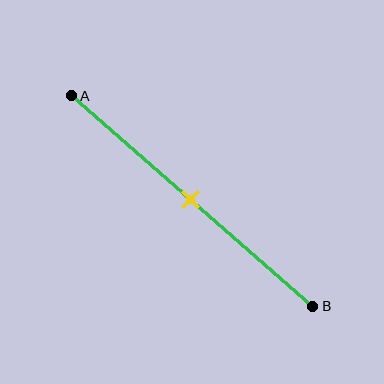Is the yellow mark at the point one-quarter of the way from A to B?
No, the mark is at about 50% from A, not at the 25% one-quarter point.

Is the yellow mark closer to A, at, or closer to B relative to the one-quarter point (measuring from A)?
The yellow mark is closer to point B than the one-quarter point of segment AB.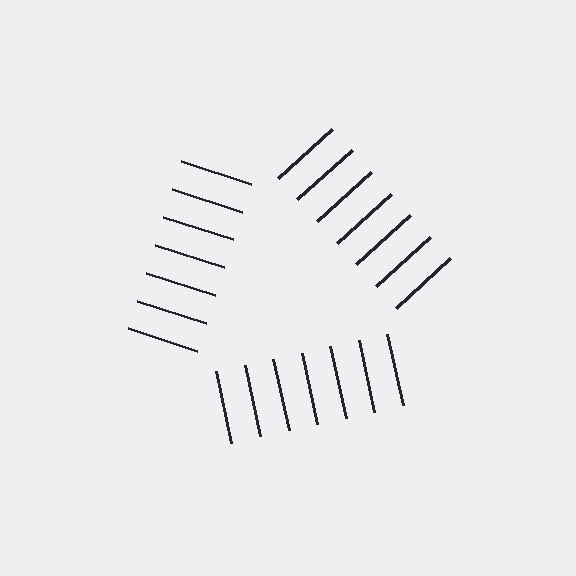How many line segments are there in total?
21 — 7 along each of the 3 edges.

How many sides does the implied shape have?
3 sides — the line-ends trace a triangle.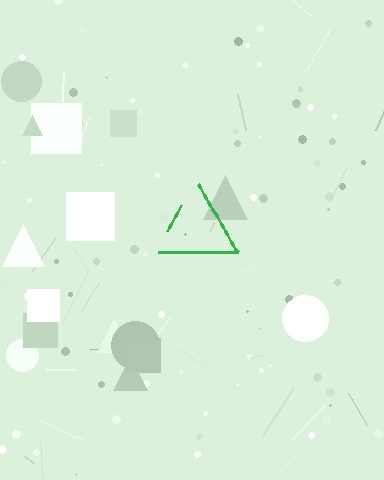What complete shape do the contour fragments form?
The contour fragments form a triangle.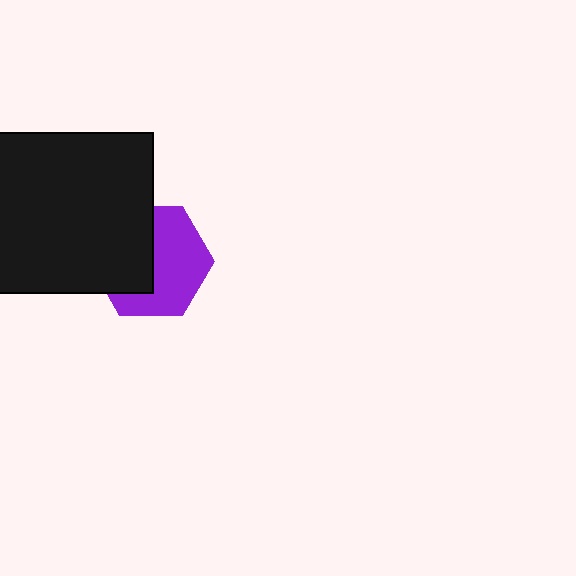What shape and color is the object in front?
The object in front is a black rectangle.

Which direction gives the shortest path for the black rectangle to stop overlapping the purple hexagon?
Moving left gives the shortest separation.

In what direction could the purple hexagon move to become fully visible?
The purple hexagon could move right. That would shift it out from behind the black rectangle entirely.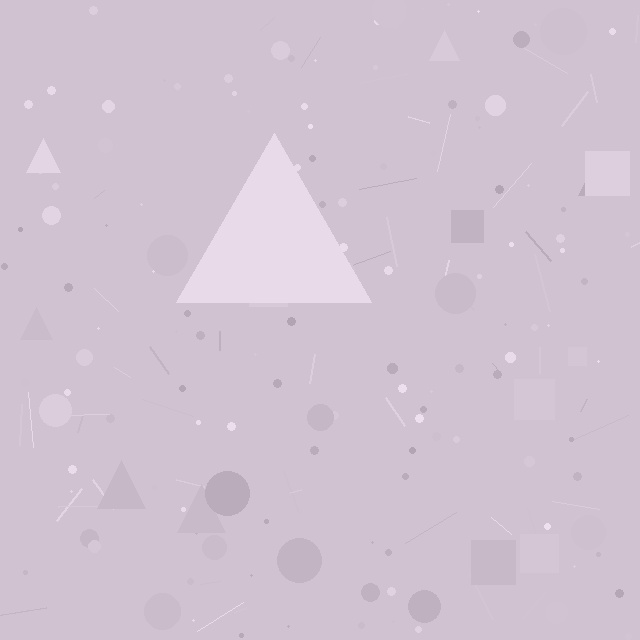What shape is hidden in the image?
A triangle is hidden in the image.